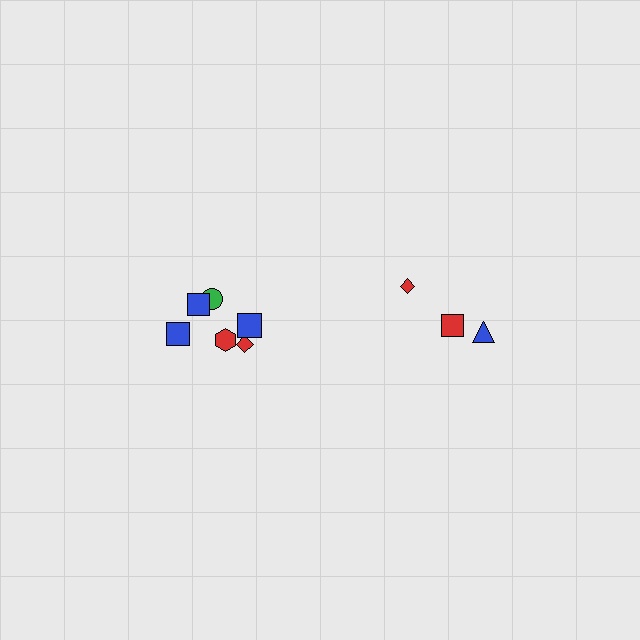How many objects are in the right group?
There are 3 objects.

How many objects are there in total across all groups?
There are 9 objects.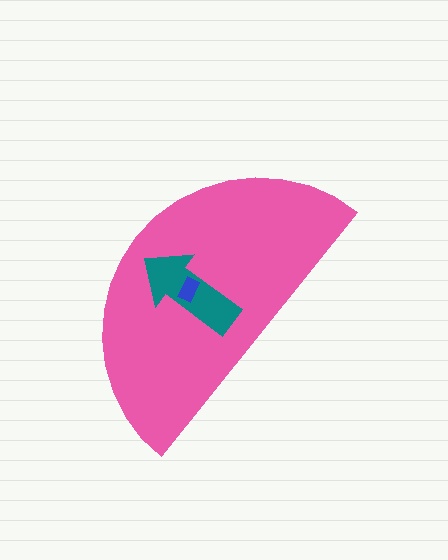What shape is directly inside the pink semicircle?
The teal arrow.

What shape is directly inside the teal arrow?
The blue rectangle.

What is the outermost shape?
The pink semicircle.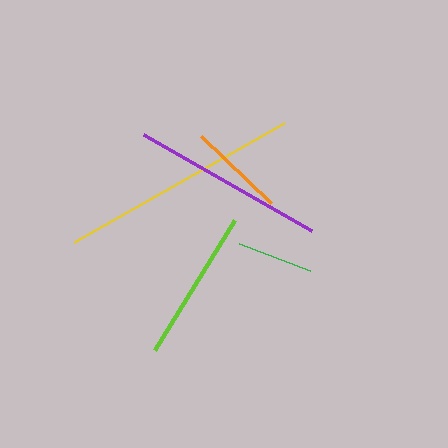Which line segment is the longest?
The yellow line is the longest at approximately 242 pixels.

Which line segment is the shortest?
The green line is the shortest at approximately 75 pixels.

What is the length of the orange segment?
The orange segment is approximately 97 pixels long.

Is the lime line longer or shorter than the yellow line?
The yellow line is longer than the lime line.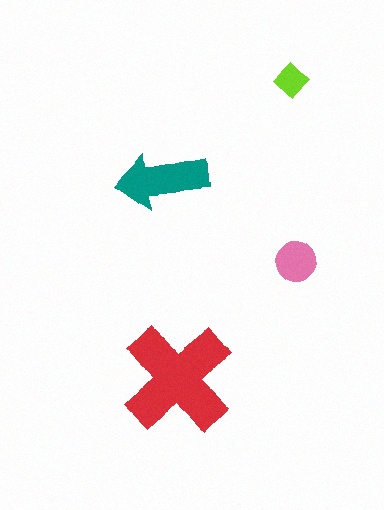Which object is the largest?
The red cross.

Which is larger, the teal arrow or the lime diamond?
The teal arrow.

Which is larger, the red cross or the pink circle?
The red cross.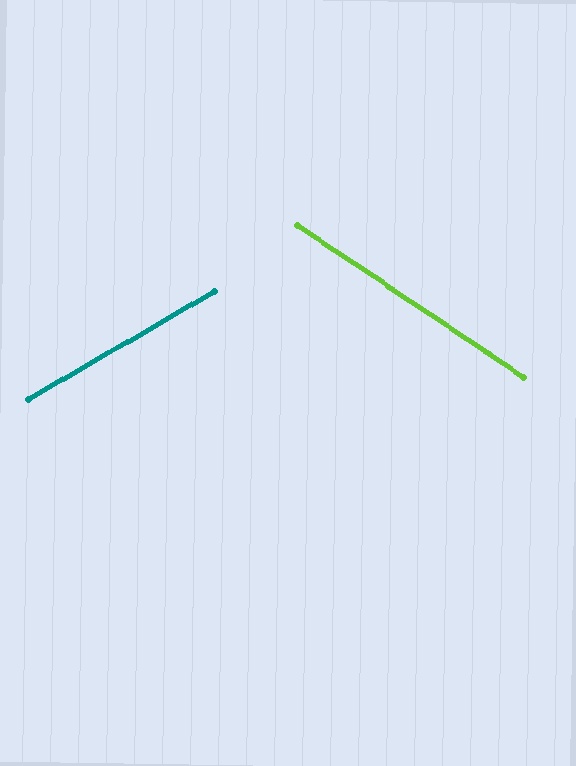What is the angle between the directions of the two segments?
Approximately 64 degrees.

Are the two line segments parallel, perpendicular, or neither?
Neither parallel nor perpendicular — they differ by about 64°.